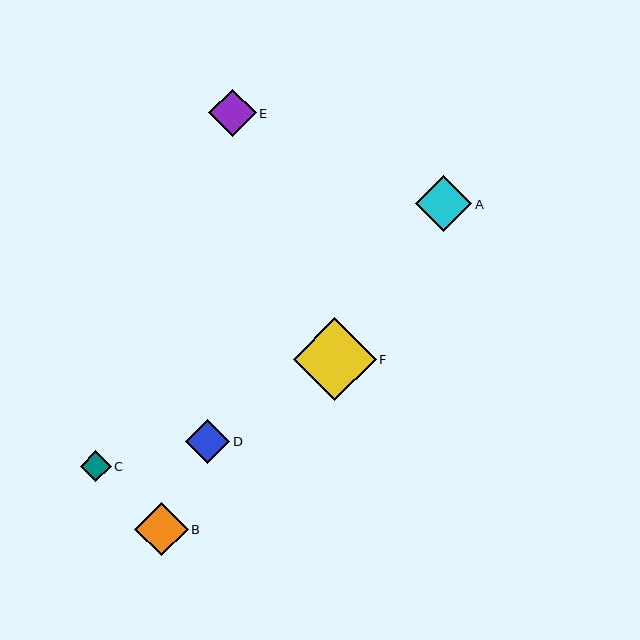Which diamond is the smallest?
Diamond C is the smallest with a size of approximately 30 pixels.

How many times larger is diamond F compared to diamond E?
Diamond F is approximately 1.7 times the size of diamond E.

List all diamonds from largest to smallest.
From largest to smallest: F, A, B, E, D, C.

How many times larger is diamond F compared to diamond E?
Diamond F is approximately 1.7 times the size of diamond E.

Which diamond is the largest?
Diamond F is the largest with a size of approximately 83 pixels.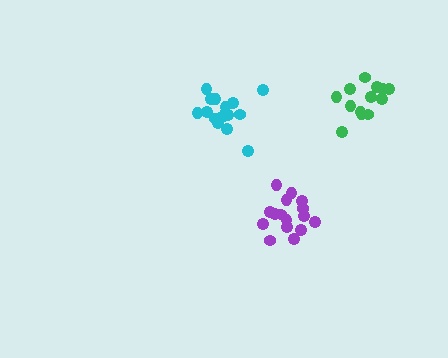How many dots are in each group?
Group 1: 16 dots, Group 2: 16 dots, Group 3: 13 dots (45 total).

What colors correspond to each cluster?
The clusters are colored: purple, cyan, green.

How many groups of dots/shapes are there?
There are 3 groups.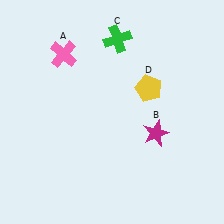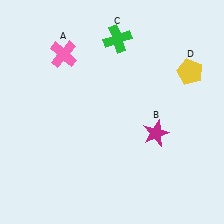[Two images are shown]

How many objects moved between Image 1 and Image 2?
1 object moved between the two images.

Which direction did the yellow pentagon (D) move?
The yellow pentagon (D) moved right.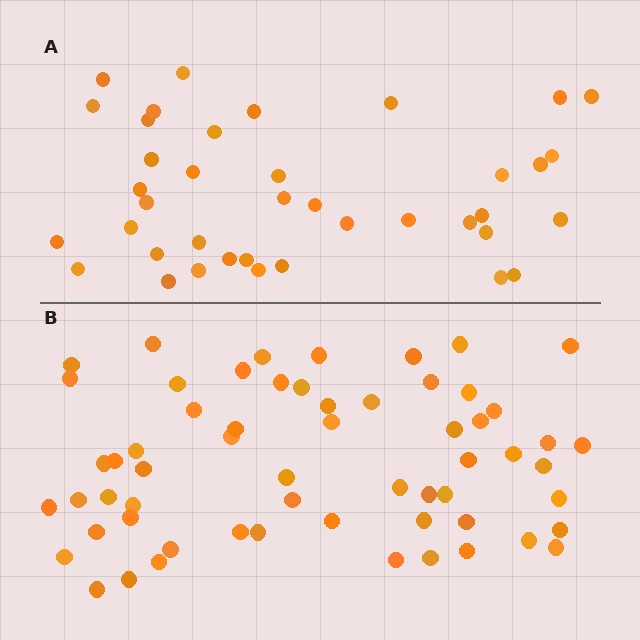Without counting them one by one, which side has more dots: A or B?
Region B (the bottom region) has more dots.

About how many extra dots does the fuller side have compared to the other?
Region B has approximately 20 more dots than region A.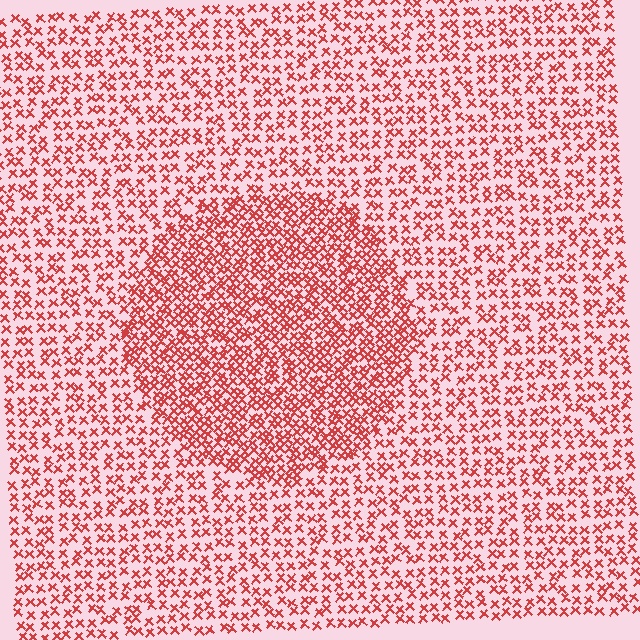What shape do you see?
I see a circle.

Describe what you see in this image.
The image contains small red elements arranged at two different densities. A circle-shaped region is visible where the elements are more densely packed than the surrounding area.